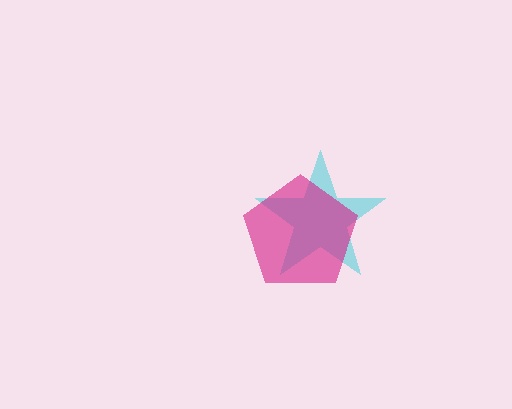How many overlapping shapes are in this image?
There are 2 overlapping shapes in the image.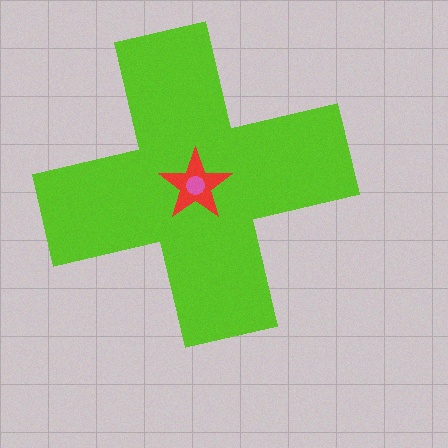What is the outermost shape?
The lime cross.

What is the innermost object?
The pink circle.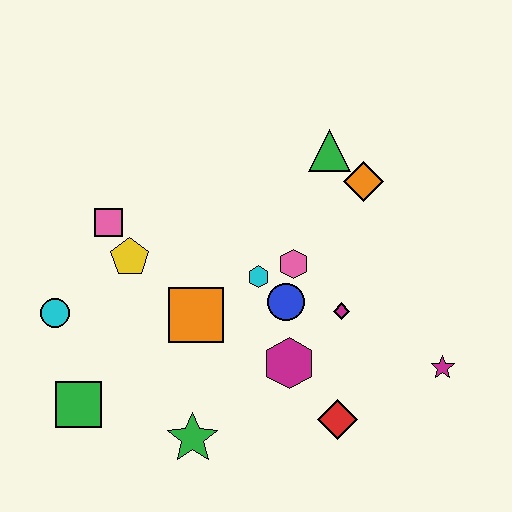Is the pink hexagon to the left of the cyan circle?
No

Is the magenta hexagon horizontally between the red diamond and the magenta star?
No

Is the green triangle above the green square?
Yes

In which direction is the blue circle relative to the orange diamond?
The blue circle is below the orange diamond.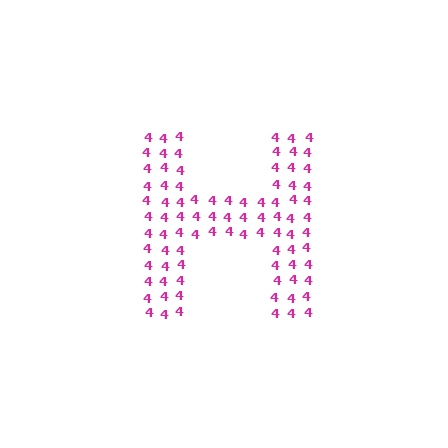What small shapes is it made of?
It is made of small digit 4's.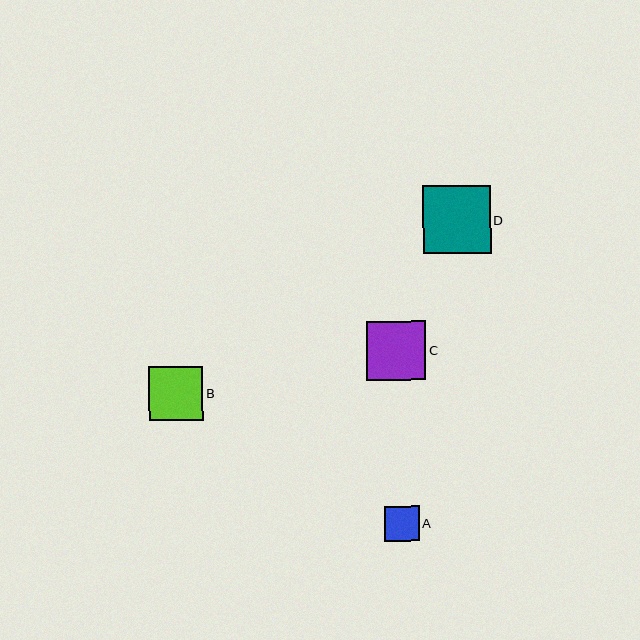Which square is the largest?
Square D is the largest with a size of approximately 68 pixels.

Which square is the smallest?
Square A is the smallest with a size of approximately 35 pixels.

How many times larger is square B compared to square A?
Square B is approximately 1.6 times the size of square A.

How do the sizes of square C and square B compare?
Square C and square B are approximately the same size.